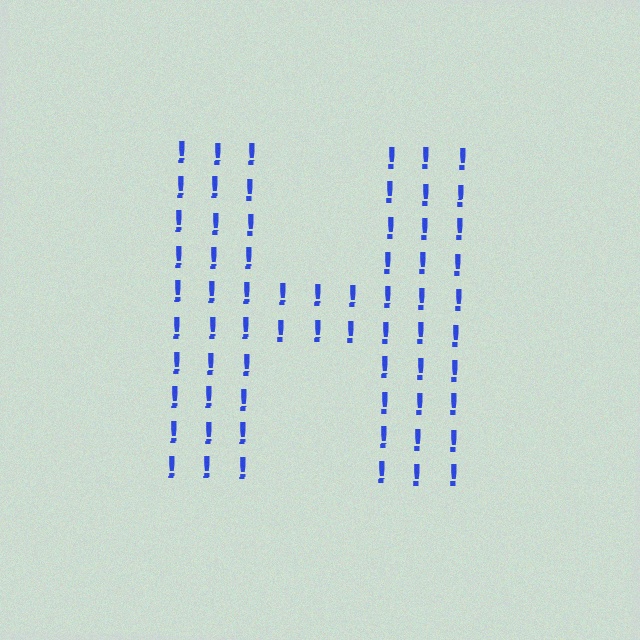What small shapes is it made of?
It is made of small exclamation marks.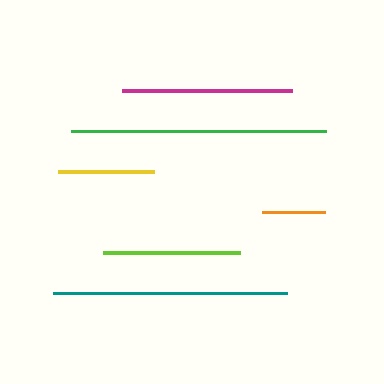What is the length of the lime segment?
The lime segment is approximately 138 pixels long.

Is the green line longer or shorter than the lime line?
The green line is longer than the lime line.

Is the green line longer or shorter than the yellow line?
The green line is longer than the yellow line.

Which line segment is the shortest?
The orange line is the shortest at approximately 63 pixels.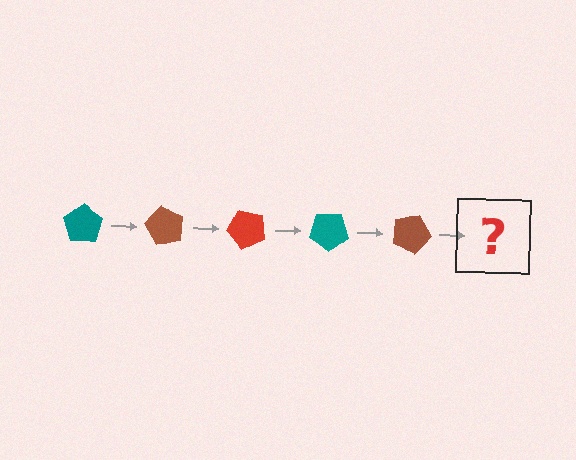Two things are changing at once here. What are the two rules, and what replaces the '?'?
The two rules are that it rotates 60 degrees each step and the color cycles through teal, brown, and red. The '?' should be a red pentagon, rotated 300 degrees from the start.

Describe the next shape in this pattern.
It should be a red pentagon, rotated 300 degrees from the start.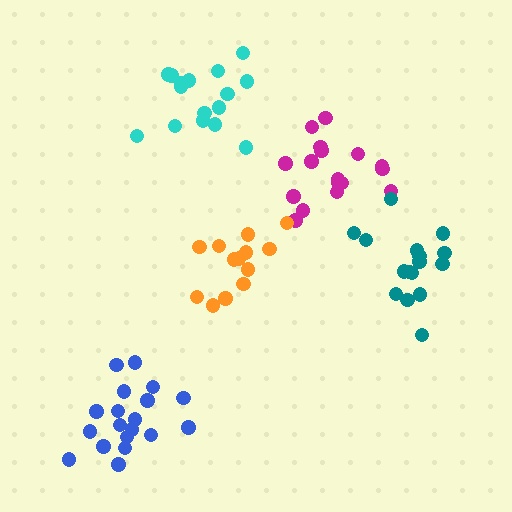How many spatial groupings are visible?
There are 5 spatial groupings.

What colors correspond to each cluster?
The clusters are colored: magenta, blue, orange, cyan, teal.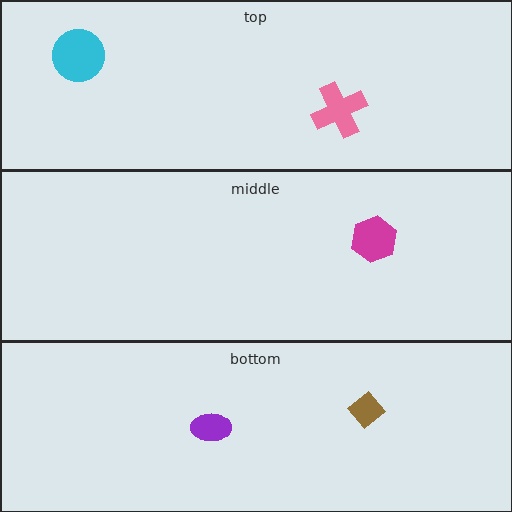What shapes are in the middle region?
The magenta hexagon.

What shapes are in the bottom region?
The purple ellipse, the brown diamond.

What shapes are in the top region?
The pink cross, the cyan circle.